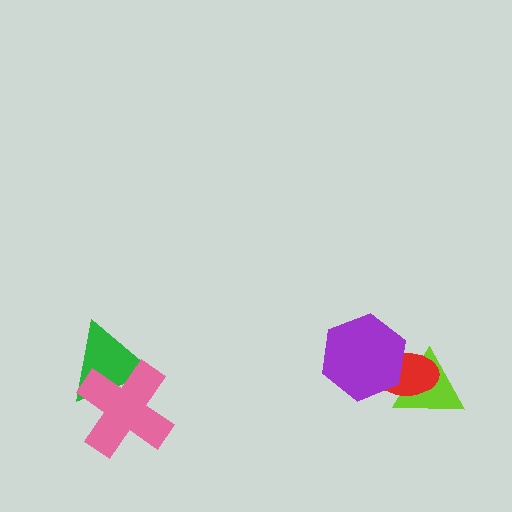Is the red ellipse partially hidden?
Yes, it is partially covered by another shape.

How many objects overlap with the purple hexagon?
2 objects overlap with the purple hexagon.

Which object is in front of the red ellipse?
The purple hexagon is in front of the red ellipse.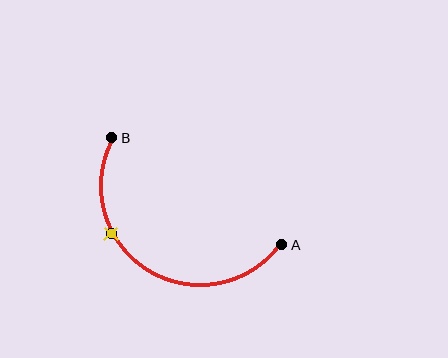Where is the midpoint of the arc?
The arc midpoint is the point on the curve farthest from the straight line joining A and B. It sits below that line.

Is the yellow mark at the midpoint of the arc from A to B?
No. The yellow mark lies on the arc but is closer to endpoint B. The arc midpoint would be at the point on the curve equidistant along the arc from both A and B.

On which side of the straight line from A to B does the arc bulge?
The arc bulges below the straight line connecting A and B.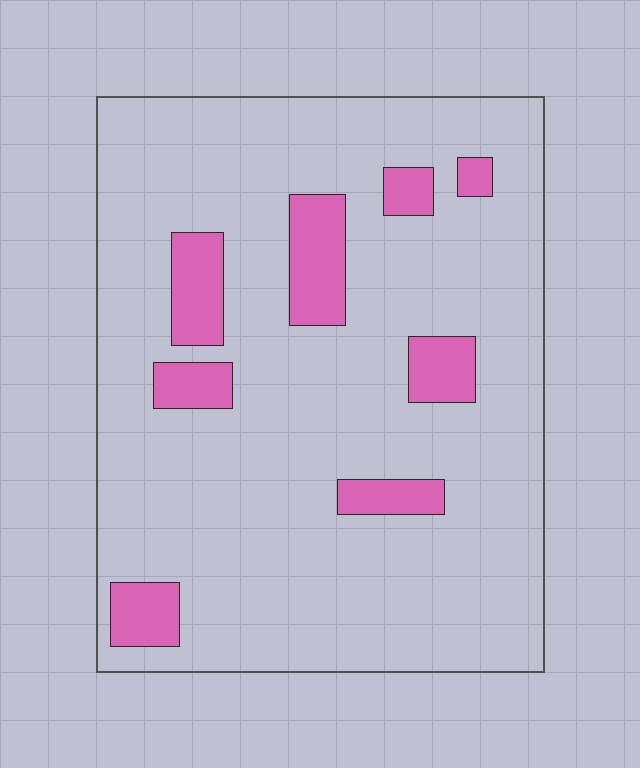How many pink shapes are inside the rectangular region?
8.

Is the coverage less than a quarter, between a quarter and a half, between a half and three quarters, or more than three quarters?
Less than a quarter.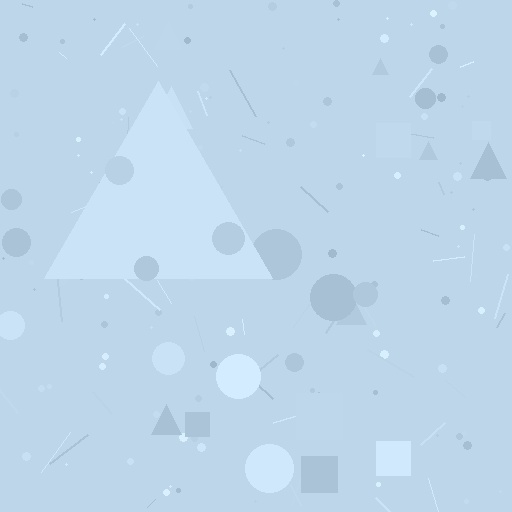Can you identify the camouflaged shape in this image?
The camouflaged shape is a triangle.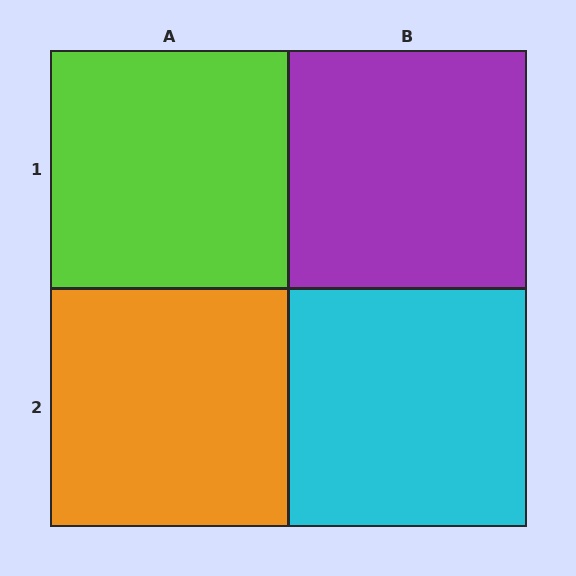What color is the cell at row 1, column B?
Purple.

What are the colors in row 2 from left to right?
Orange, cyan.